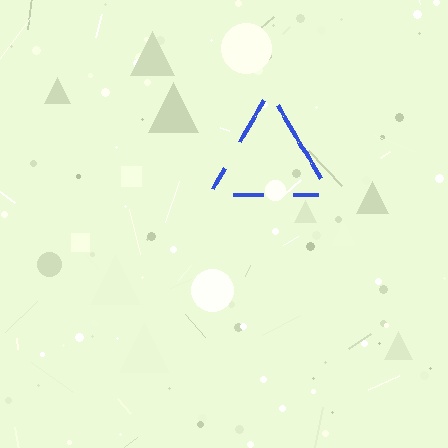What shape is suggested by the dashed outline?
The dashed outline suggests a triangle.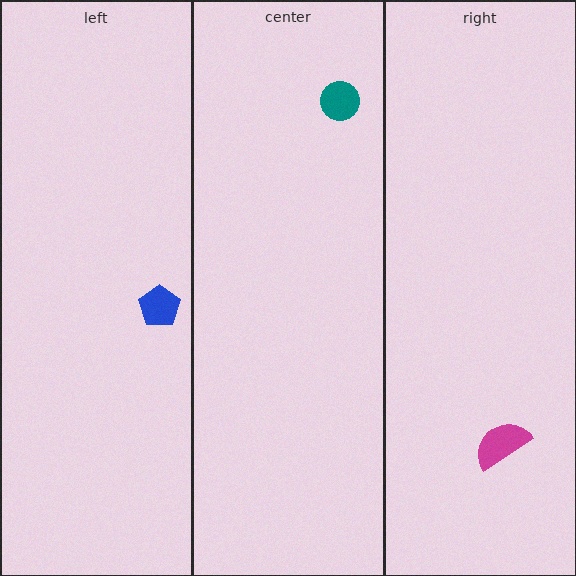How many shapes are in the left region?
1.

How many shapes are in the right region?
1.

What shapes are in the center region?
The teal circle.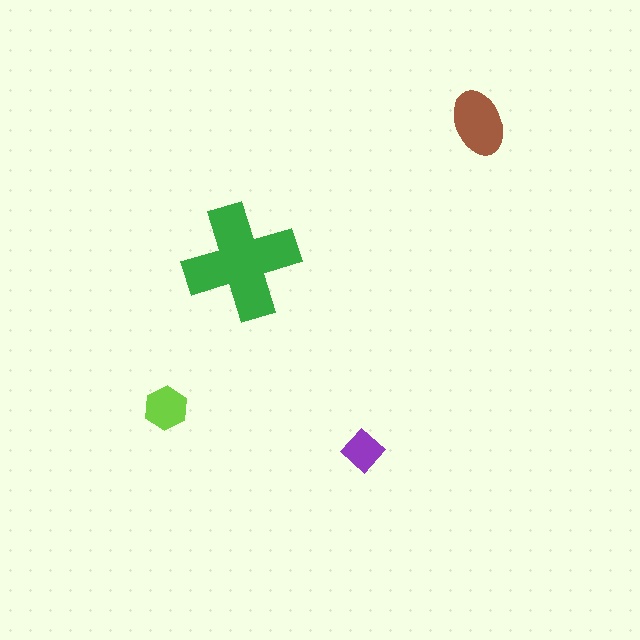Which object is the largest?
The green cross.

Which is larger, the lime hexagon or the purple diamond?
The lime hexagon.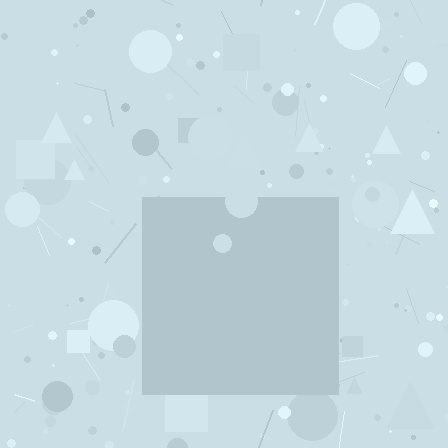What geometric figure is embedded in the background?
A square is embedded in the background.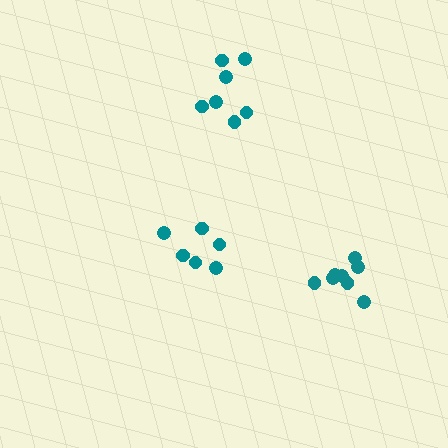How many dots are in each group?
Group 1: 8 dots, Group 2: 6 dots, Group 3: 7 dots (21 total).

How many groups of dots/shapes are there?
There are 3 groups.